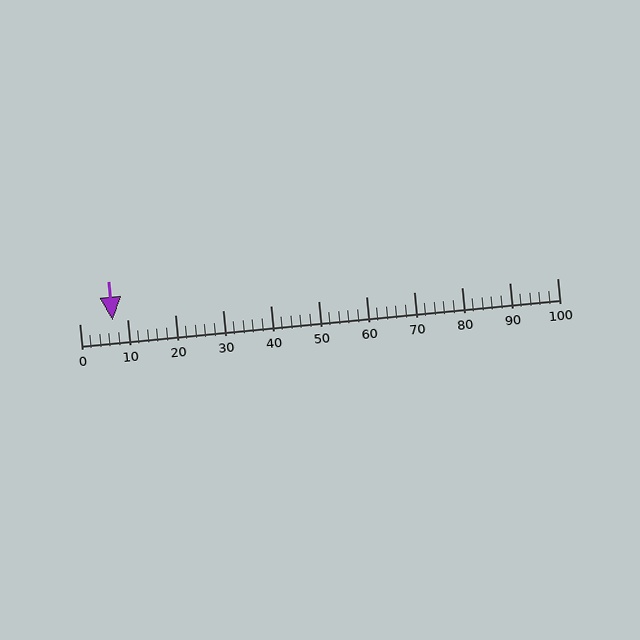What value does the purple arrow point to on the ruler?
The purple arrow points to approximately 7.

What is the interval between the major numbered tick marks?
The major tick marks are spaced 10 units apart.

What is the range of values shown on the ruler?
The ruler shows values from 0 to 100.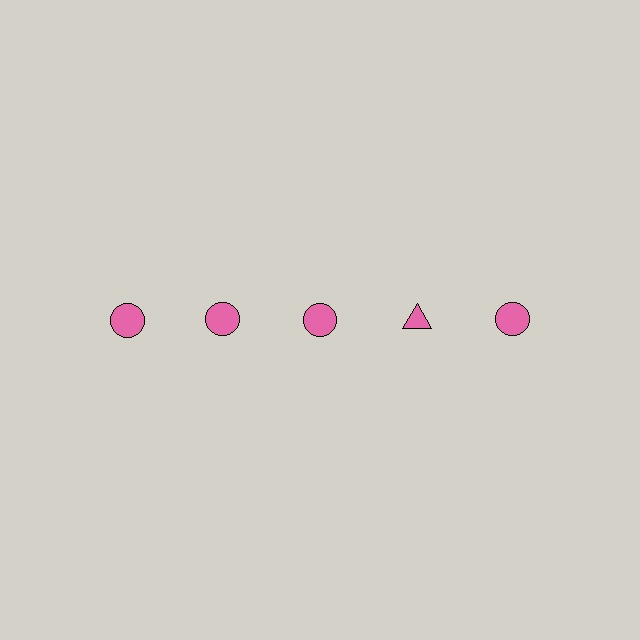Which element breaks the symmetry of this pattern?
The pink triangle in the top row, second from right column breaks the symmetry. All other shapes are pink circles.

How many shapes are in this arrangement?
There are 5 shapes arranged in a grid pattern.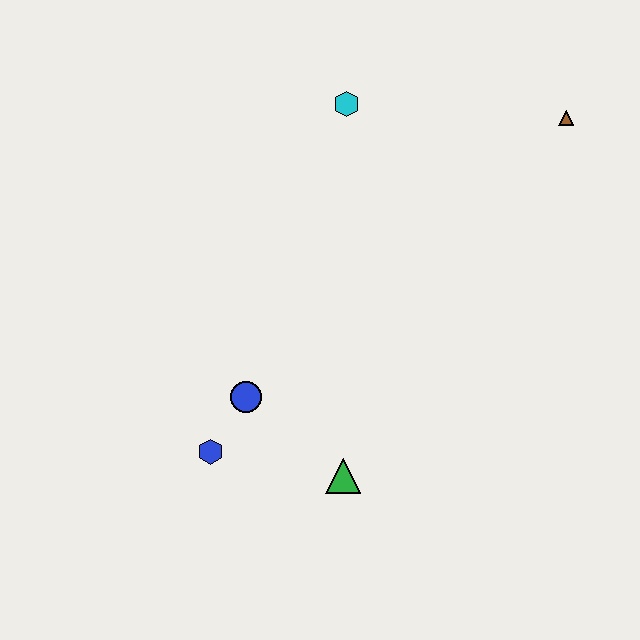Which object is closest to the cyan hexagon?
The brown triangle is closest to the cyan hexagon.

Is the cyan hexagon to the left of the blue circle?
No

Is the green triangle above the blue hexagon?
No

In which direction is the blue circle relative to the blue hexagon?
The blue circle is above the blue hexagon.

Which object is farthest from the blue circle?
The brown triangle is farthest from the blue circle.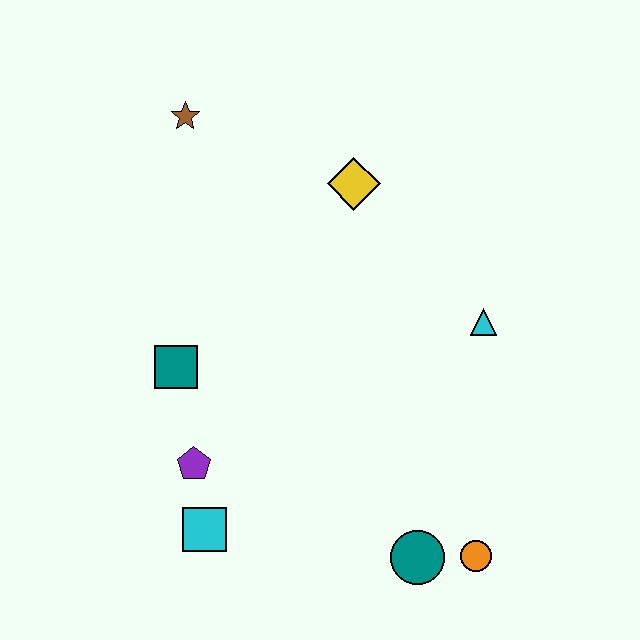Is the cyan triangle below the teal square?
No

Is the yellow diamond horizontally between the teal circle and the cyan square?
Yes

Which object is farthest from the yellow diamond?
The orange circle is farthest from the yellow diamond.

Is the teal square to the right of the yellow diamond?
No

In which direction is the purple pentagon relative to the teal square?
The purple pentagon is below the teal square.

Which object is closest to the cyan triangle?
The yellow diamond is closest to the cyan triangle.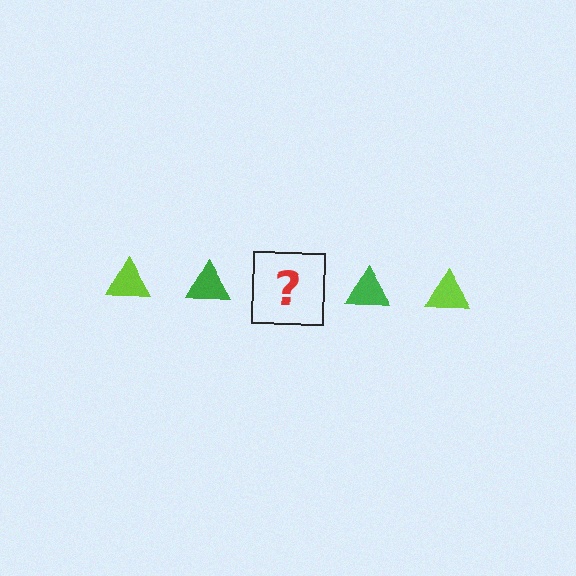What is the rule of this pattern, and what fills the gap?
The rule is that the pattern cycles through lime, green triangles. The gap should be filled with a lime triangle.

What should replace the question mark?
The question mark should be replaced with a lime triangle.